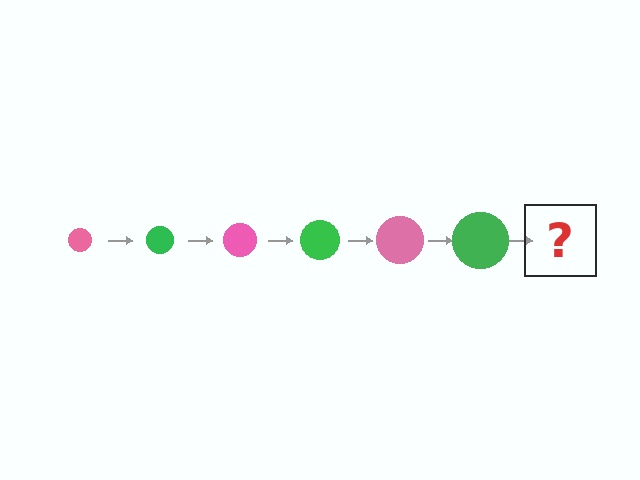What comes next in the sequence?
The next element should be a pink circle, larger than the previous one.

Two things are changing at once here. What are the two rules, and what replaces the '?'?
The two rules are that the circle grows larger each step and the color cycles through pink and green. The '?' should be a pink circle, larger than the previous one.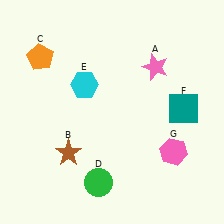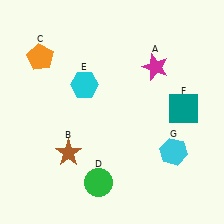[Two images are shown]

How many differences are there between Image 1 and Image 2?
There are 2 differences between the two images.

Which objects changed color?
A changed from pink to magenta. G changed from pink to cyan.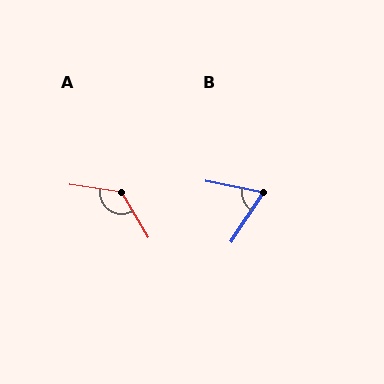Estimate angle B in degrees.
Approximately 68 degrees.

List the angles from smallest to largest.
B (68°), A (128°).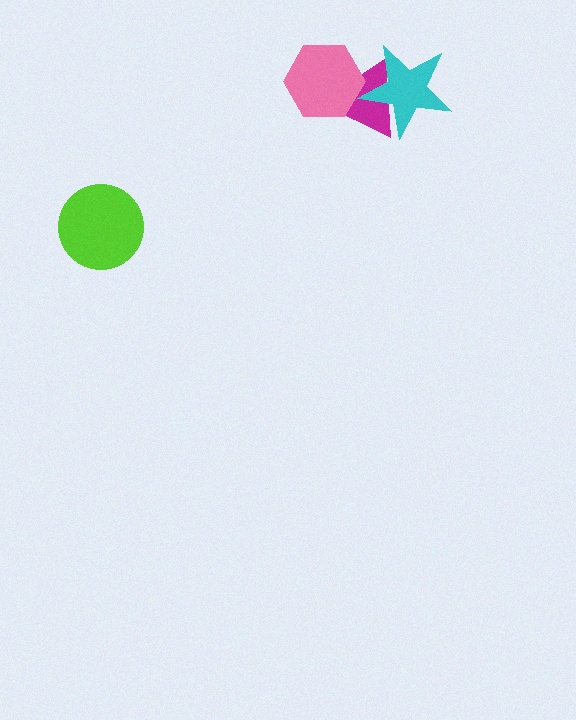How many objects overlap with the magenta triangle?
2 objects overlap with the magenta triangle.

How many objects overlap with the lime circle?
0 objects overlap with the lime circle.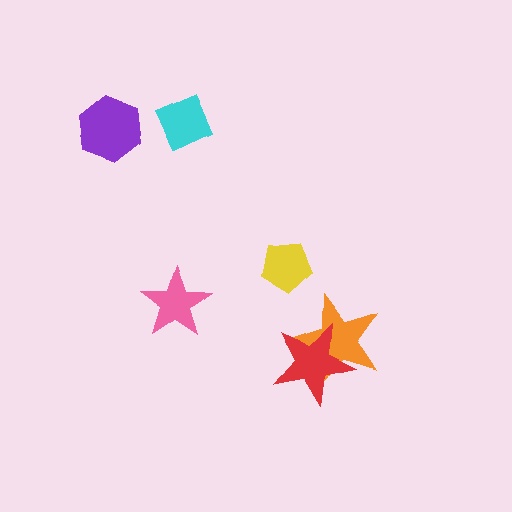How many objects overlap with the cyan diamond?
0 objects overlap with the cyan diamond.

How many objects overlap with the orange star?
1 object overlaps with the orange star.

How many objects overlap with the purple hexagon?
0 objects overlap with the purple hexagon.